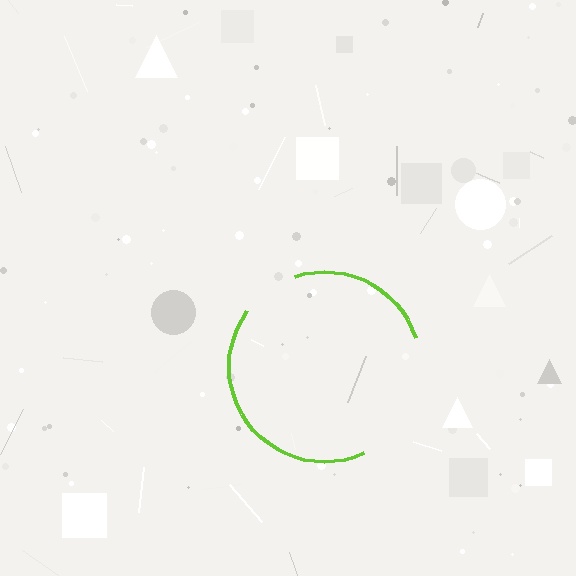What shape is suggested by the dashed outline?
The dashed outline suggests a circle.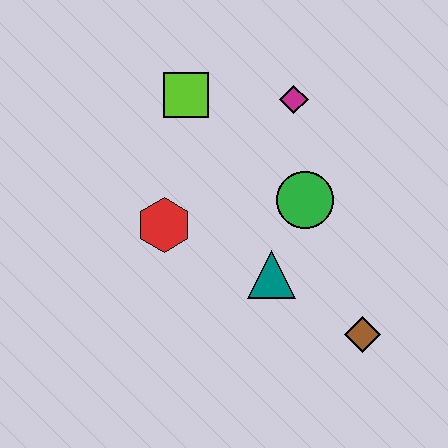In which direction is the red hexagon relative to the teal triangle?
The red hexagon is to the left of the teal triangle.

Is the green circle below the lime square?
Yes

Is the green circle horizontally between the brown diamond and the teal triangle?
Yes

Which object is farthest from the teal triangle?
The lime square is farthest from the teal triangle.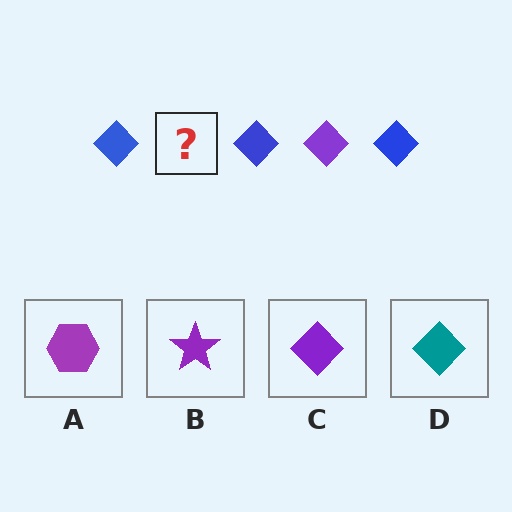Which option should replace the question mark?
Option C.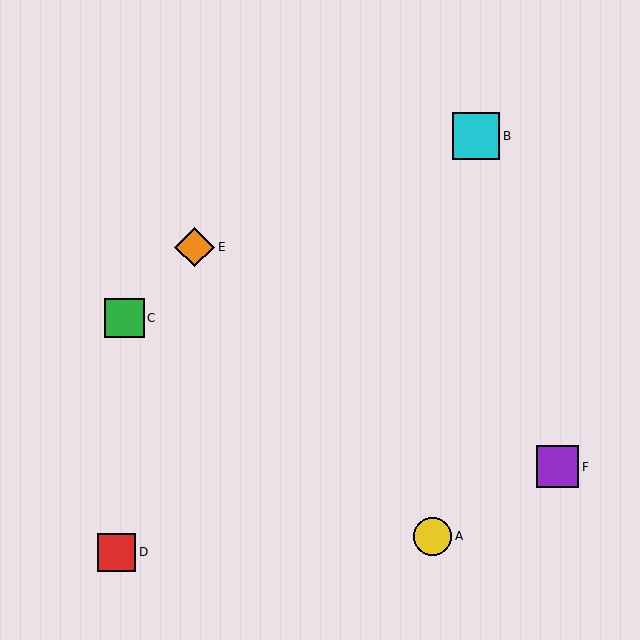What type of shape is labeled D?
Shape D is a red square.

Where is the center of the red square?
The center of the red square is at (116, 552).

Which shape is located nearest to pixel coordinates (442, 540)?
The yellow circle (labeled A) at (433, 536) is nearest to that location.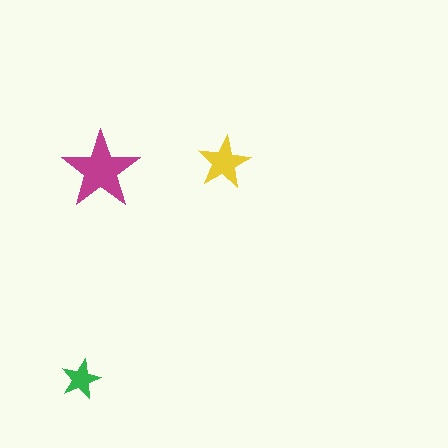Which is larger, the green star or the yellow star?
The yellow one.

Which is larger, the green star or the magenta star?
The magenta one.